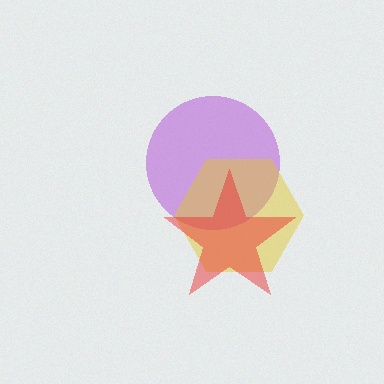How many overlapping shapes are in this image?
There are 3 overlapping shapes in the image.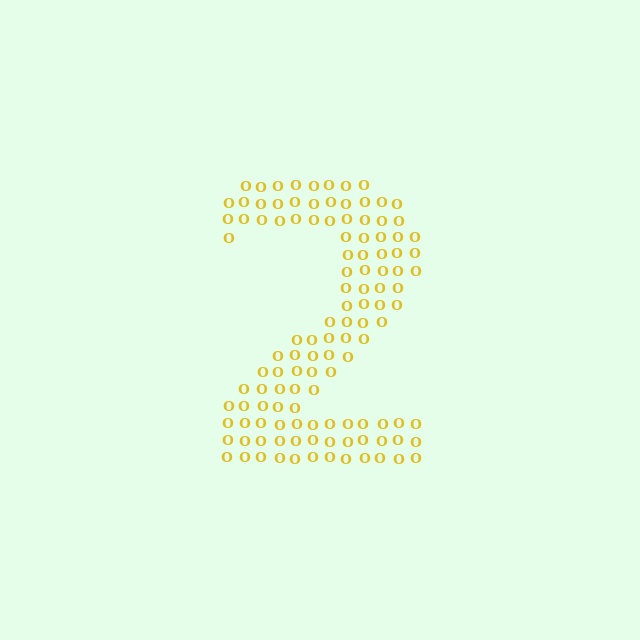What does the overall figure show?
The overall figure shows the digit 2.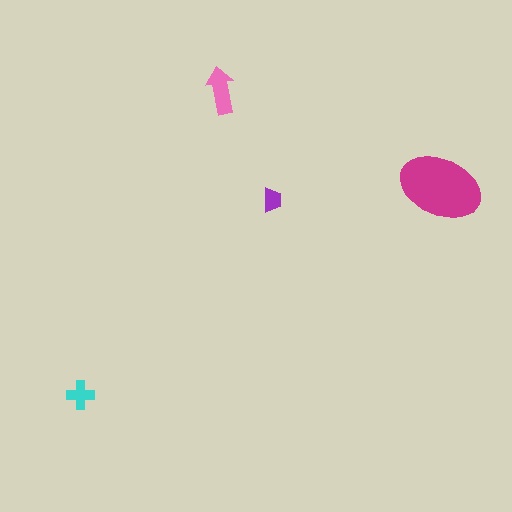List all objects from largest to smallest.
The magenta ellipse, the pink arrow, the cyan cross, the purple trapezoid.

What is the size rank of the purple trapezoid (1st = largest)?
4th.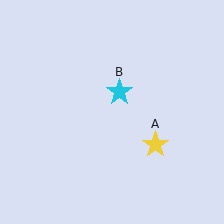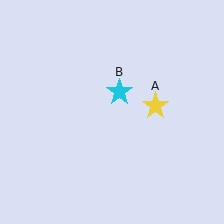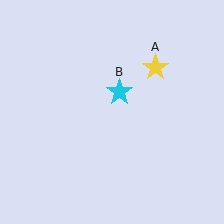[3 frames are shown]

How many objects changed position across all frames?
1 object changed position: yellow star (object A).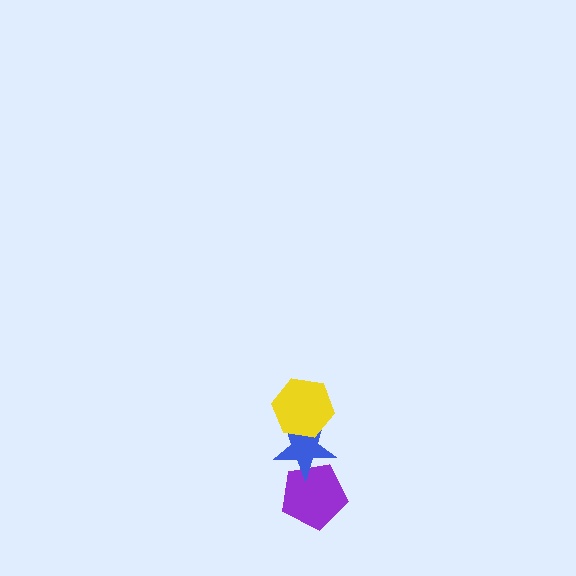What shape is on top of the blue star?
The yellow hexagon is on top of the blue star.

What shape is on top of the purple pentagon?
The blue star is on top of the purple pentagon.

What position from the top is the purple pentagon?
The purple pentagon is 3rd from the top.